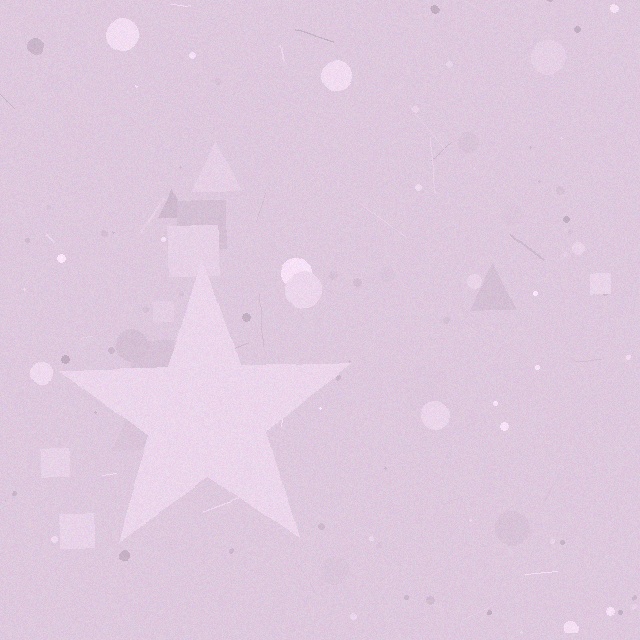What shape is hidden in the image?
A star is hidden in the image.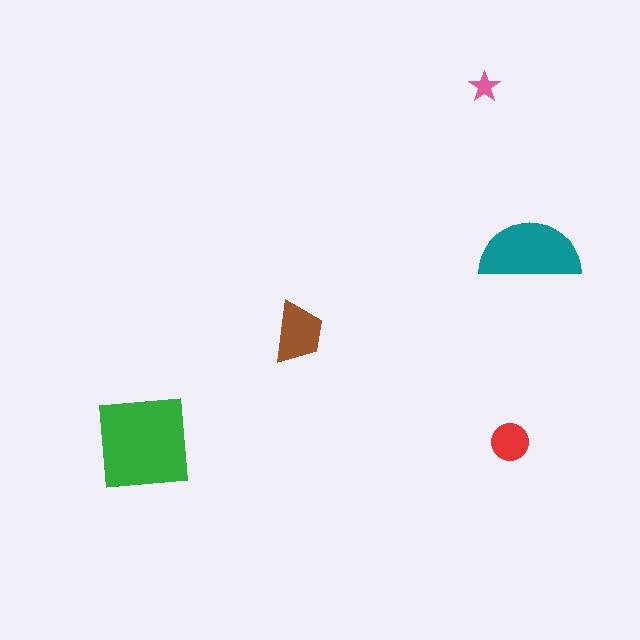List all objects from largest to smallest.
The green square, the teal semicircle, the brown trapezoid, the red circle, the pink star.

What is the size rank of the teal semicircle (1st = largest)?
2nd.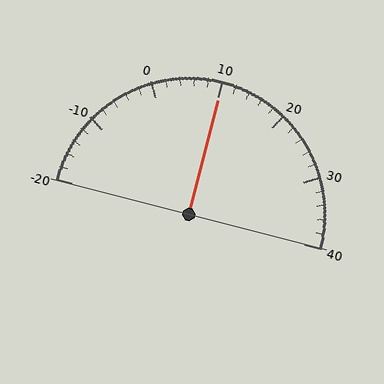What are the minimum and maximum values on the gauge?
The gauge ranges from -20 to 40.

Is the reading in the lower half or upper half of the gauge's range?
The reading is in the upper half of the range (-20 to 40).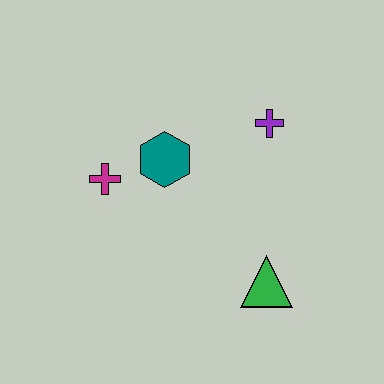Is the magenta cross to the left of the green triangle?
Yes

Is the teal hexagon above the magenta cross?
Yes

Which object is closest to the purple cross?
The teal hexagon is closest to the purple cross.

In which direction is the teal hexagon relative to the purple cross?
The teal hexagon is to the left of the purple cross.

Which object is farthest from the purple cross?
The magenta cross is farthest from the purple cross.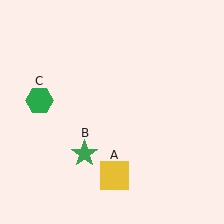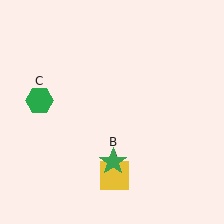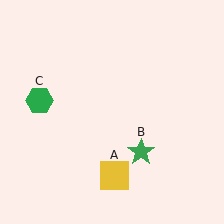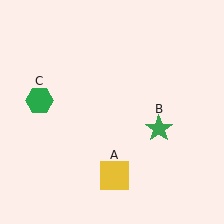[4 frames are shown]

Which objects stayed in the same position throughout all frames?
Yellow square (object A) and green hexagon (object C) remained stationary.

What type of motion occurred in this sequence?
The green star (object B) rotated counterclockwise around the center of the scene.